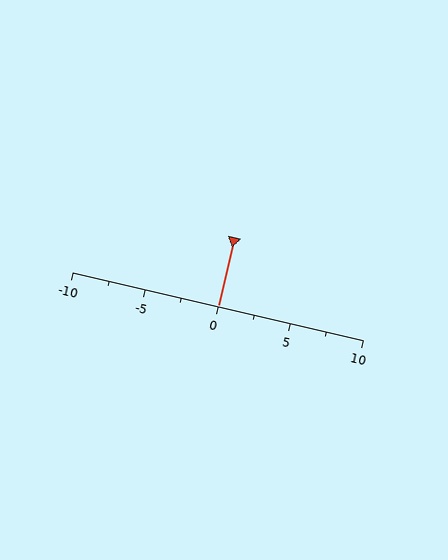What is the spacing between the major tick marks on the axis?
The major ticks are spaced 5 apart.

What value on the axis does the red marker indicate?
The marker indicates approximately 0.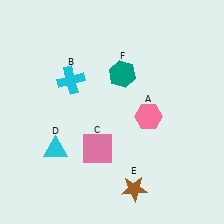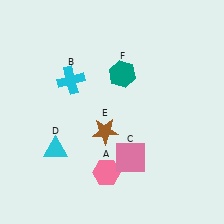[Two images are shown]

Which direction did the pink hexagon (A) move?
The pink hexagon (A) moved down.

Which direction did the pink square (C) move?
The pink square (C) moved right.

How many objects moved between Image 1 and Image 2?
3 objects moved between the two images.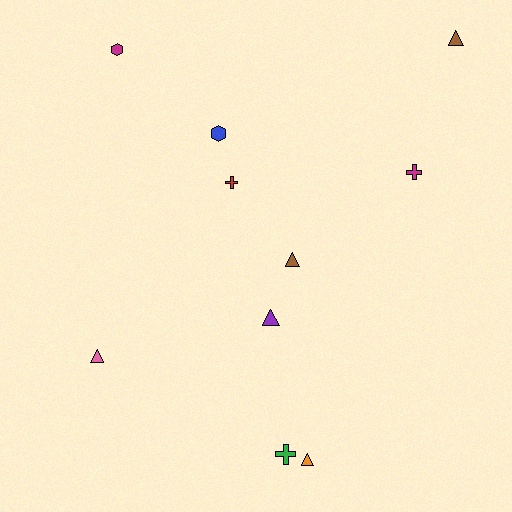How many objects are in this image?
There are 10 objects.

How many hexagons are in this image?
There are 2 hexagons.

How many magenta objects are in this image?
There are 2 magenta objects.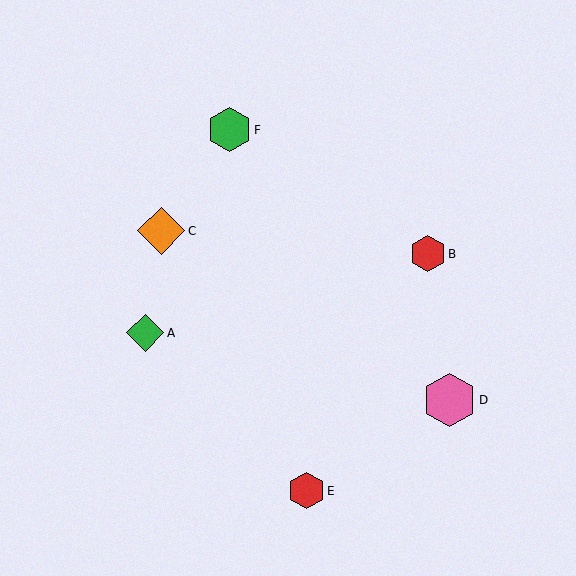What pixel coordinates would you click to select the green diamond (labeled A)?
Click at (145, 333) to select the green diamond A.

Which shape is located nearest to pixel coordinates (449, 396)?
The pink hexagon (labeled D) at (450, 400) is nearest to that location.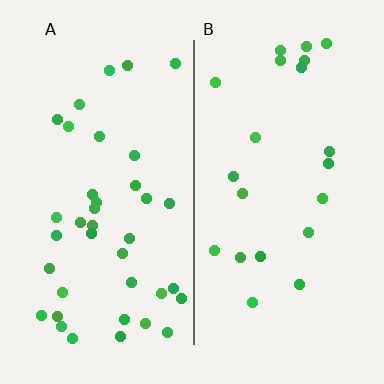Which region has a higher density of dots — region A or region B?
A (the left).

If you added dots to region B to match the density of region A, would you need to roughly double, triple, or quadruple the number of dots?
Approximately double.